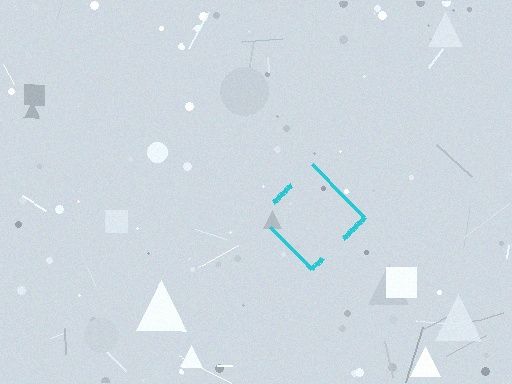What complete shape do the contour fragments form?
The contour fragments form a diamond.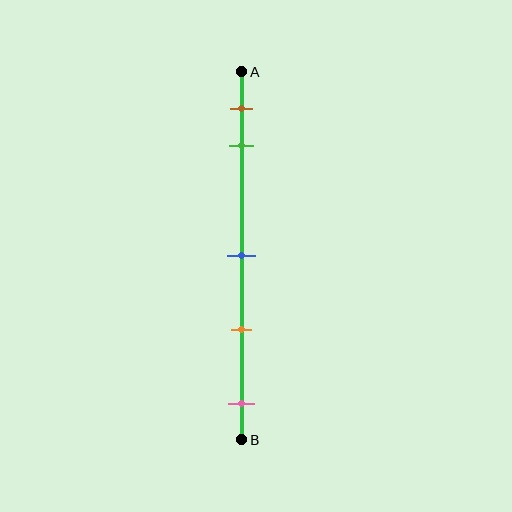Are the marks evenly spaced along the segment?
No, the marks are not evenly spaced.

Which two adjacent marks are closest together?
The brown and green marks are the closest adjacent pair.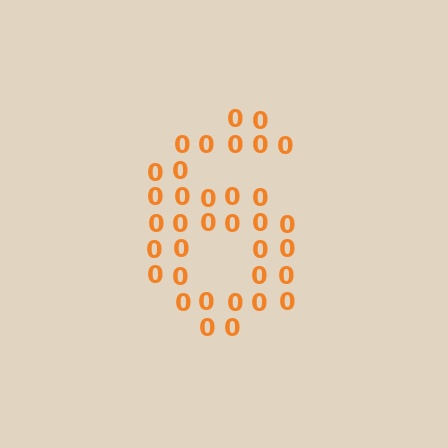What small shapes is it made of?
It is made of small digit 0's.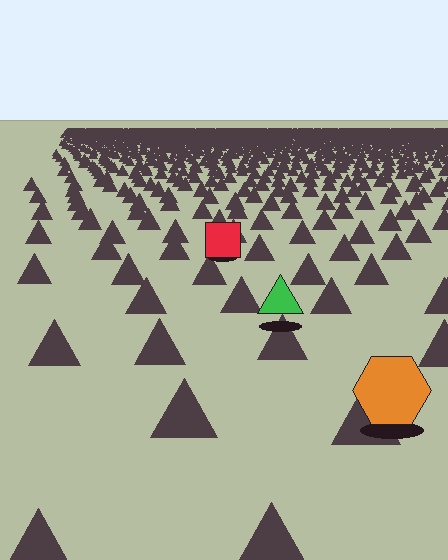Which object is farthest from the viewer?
The red square is farthest from the viewer. It appears smaller and the ground texture around it is denser.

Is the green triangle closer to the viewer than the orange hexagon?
No. The orange hexagon is closer — you can tell from the texture gradient: the ground texture is coarser near it.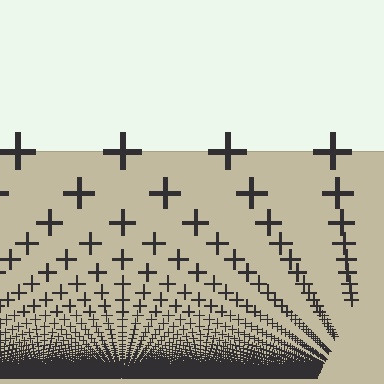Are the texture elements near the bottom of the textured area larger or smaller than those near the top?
Smaller. The gradient is inverted — elements near the bottom are smaller and denser.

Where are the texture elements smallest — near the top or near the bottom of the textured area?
Near the bottom.